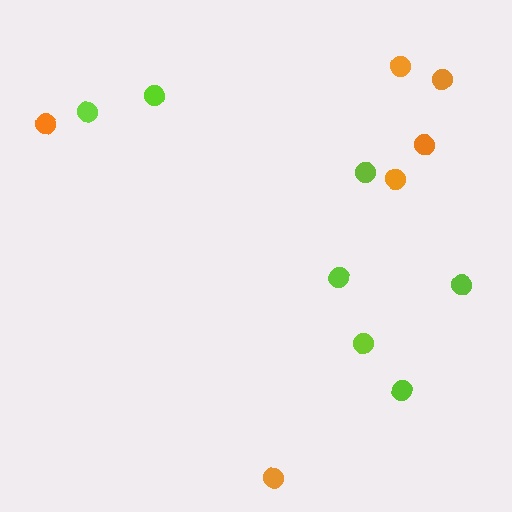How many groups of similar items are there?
There are 2 groups: one group of orange circles (6) and one group of lime circles (7).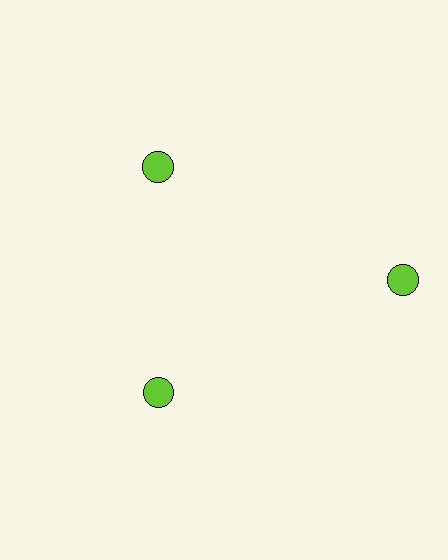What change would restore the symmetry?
The symmetry would be restored by moving it inward, back onto the ring so that all 3 circles sit at equal angles and equal distance from the center.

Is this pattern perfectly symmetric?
No. The 3 lime circles are arranged in a ring, but one element near the 3 o'clock position is pushed outward from the center, breaking the 3-fold rotational symmetry.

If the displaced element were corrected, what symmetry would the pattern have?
It would have 3-fold rotational symmetry — the pattern would map onto itself every 120 degrees.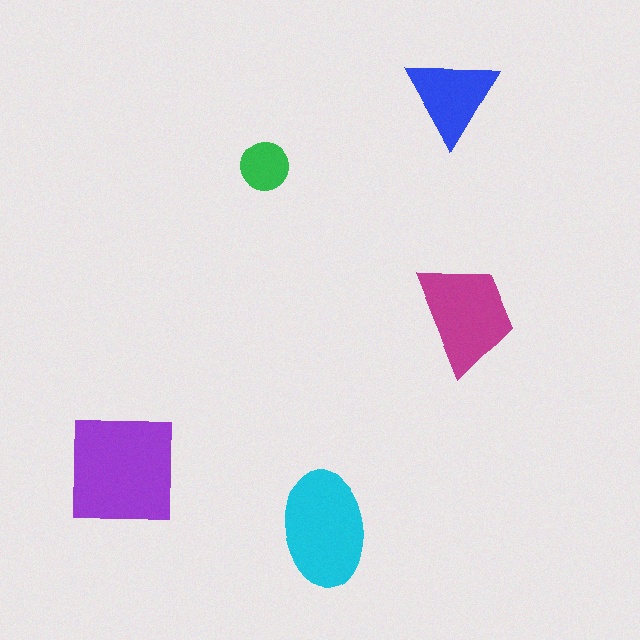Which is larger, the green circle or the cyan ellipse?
The cyan ellipse.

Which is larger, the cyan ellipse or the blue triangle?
The cyan ellipse.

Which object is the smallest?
The green circle.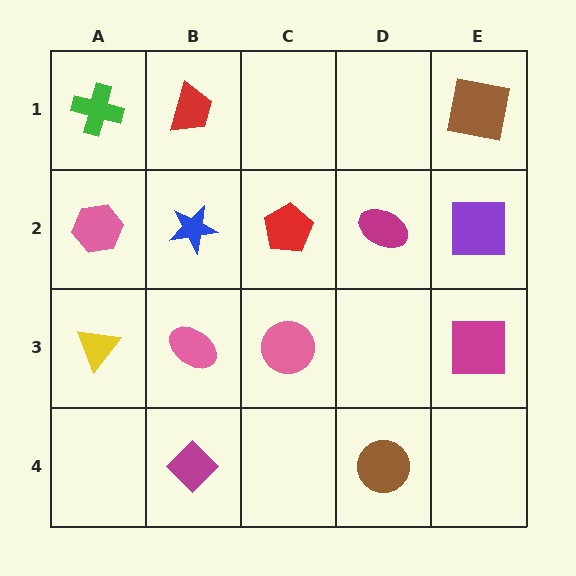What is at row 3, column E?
A magenta square.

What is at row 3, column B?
A pink ellipse.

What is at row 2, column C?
A red pentagon.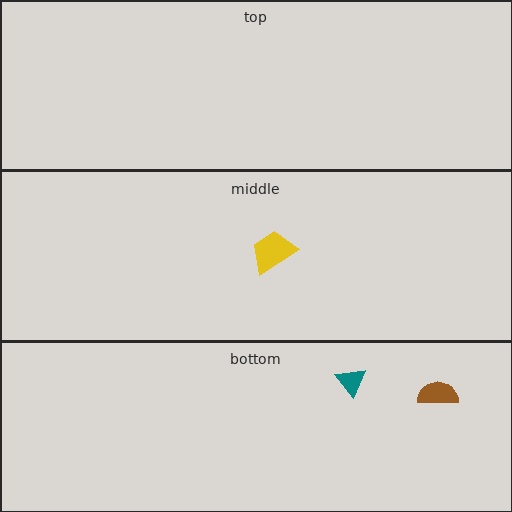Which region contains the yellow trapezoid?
The middle region.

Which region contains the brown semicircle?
The bottom region.